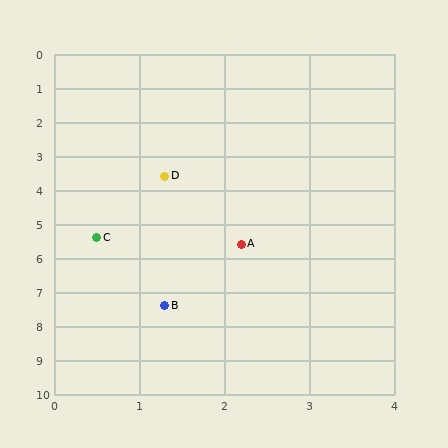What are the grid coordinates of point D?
Point D is at approximately (1.3, 3.6).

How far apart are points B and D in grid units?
Points B and D are about 3.8 grid units apart.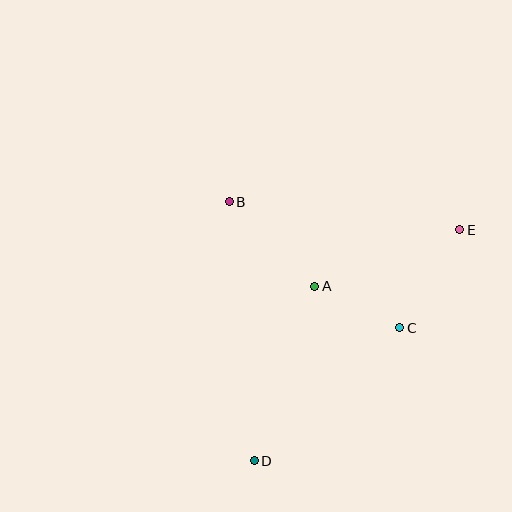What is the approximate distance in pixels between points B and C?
The distance between B and C is approximately 212 pixels.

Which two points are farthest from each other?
Points D and E are farthest from each other.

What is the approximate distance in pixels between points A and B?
The distance between A and B is approximately 120 pixels.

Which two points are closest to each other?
Points A and C are closest to each other.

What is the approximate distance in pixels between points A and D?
The distance between A and D is approximately 185 pixels.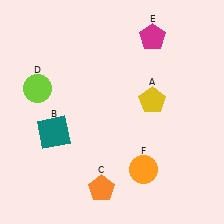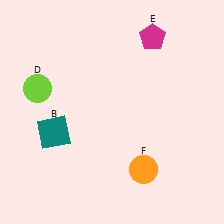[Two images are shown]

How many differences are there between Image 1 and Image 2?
There are 2 differences between the two images.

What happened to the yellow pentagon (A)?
The yellow pentagon (A) was removed in Image 2. It was in the top-right area of Image 1.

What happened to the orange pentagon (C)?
The orange pentagon (C) was removed in Image 2. It was in the bottom-left area of Image 1.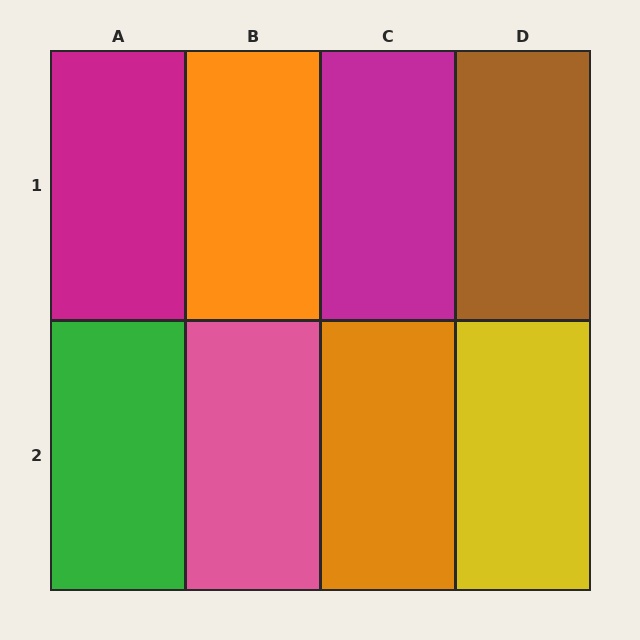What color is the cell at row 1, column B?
Orange.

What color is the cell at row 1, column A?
Magenta.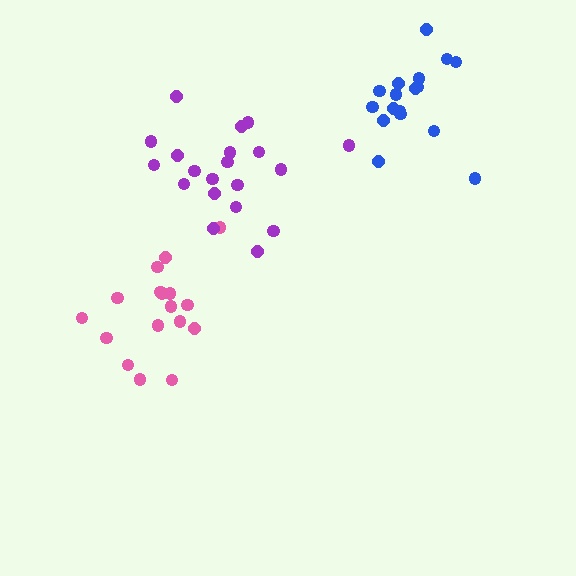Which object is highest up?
The blue cluster is topmost.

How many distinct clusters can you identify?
There are 3 distinct clusters.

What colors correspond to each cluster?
The clusters are colored: pink, blue, purple.